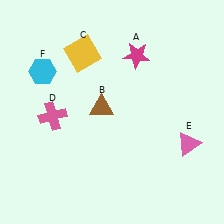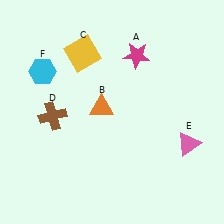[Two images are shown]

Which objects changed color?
B changed from brown to orange. D changed from pink to brown.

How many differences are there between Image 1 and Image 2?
There are 2 differences between the two images.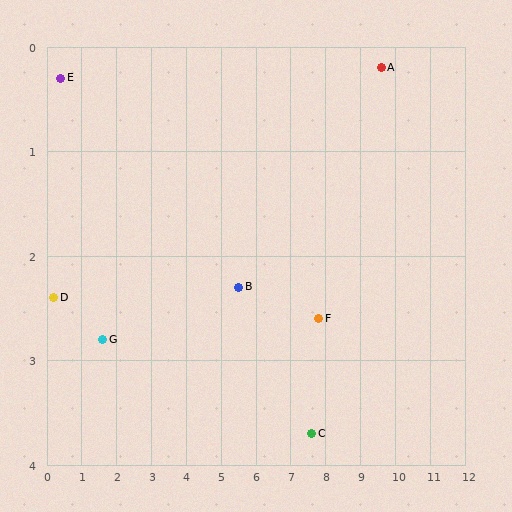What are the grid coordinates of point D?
Point D is at approximately (0.2, 2.4).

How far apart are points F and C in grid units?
Points F and C are about 1.1 grid units apart.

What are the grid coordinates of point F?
Point F is at approximately (7.8, 2.6).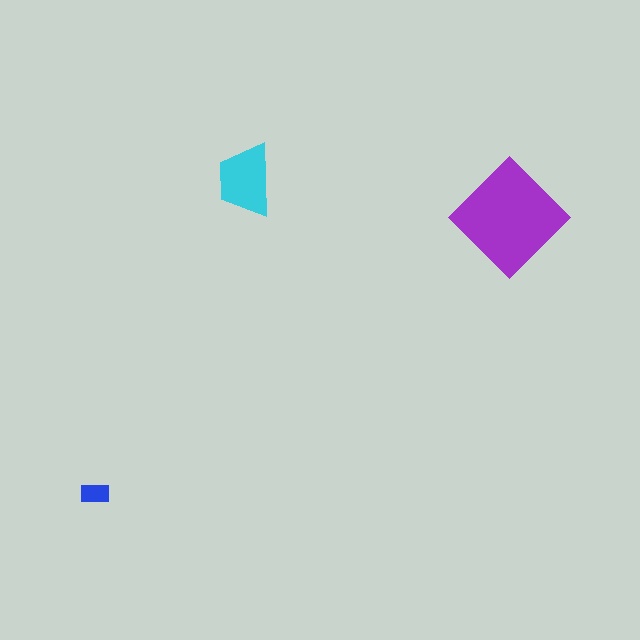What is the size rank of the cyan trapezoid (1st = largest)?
2nd.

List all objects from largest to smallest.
The purple diamond, the cyan trapezoid, the blue rectangle.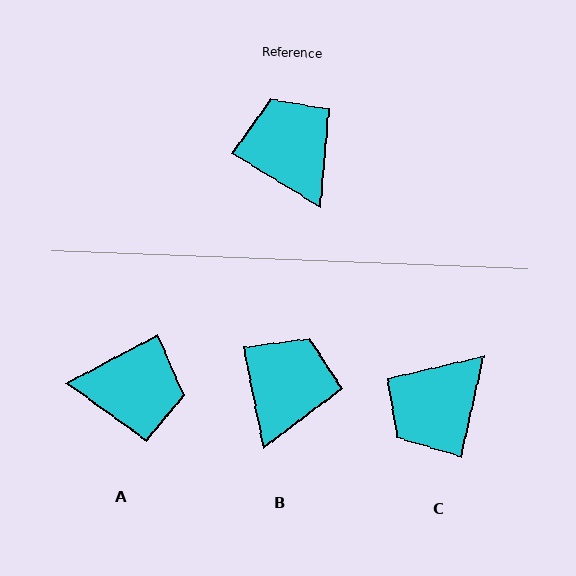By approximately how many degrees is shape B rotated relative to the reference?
Approximately 47 degrees clockwise.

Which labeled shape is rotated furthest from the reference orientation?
A, about 120 degrees away.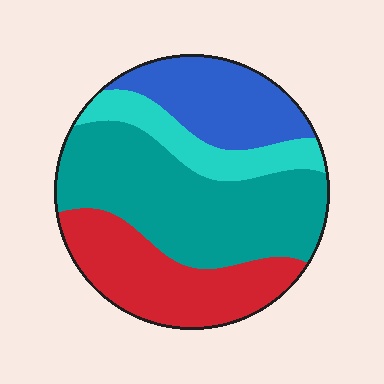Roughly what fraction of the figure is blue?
Blue takes up between a sixth and a third of the figure.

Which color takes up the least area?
Cyan, at roughly 15%.